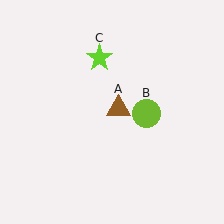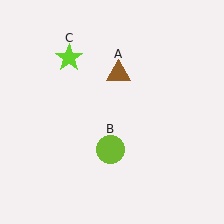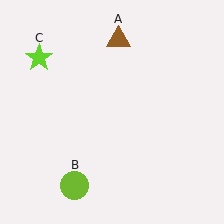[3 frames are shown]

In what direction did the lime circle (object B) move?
The lime circle (object B) moved down and to the left.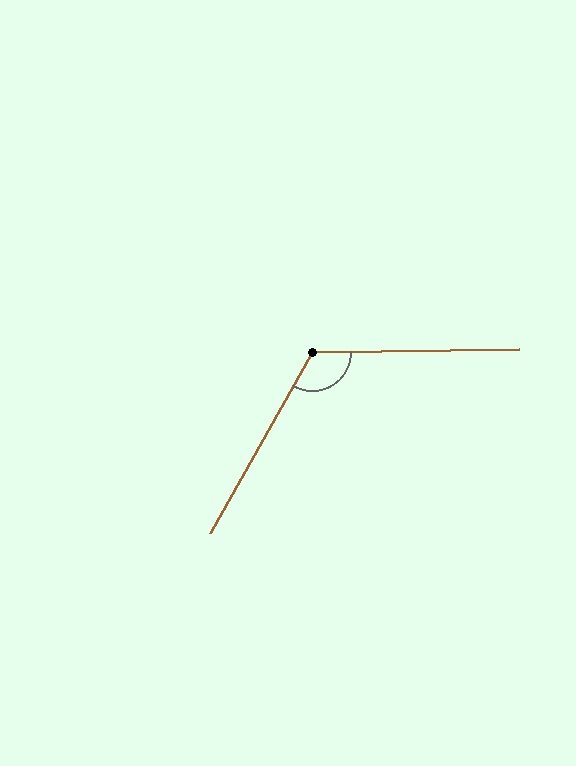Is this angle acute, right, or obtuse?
It is obtuse.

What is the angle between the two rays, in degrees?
Approximately 120 degrees.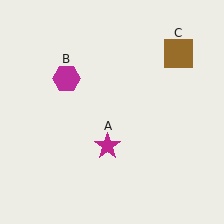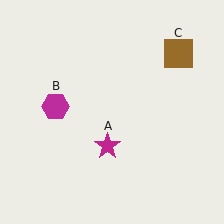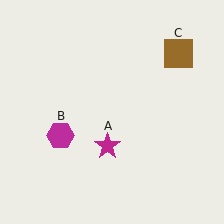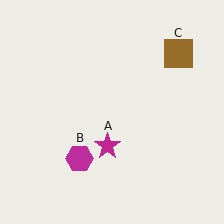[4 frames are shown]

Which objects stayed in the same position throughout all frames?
Magenta star (object A) and brown square (object C) remained stationary.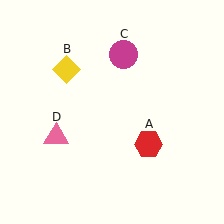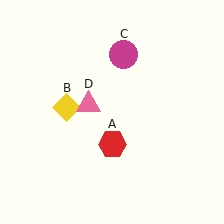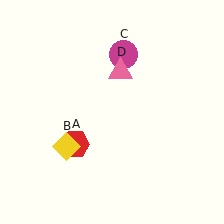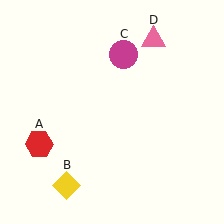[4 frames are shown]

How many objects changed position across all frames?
3 objects changed position: red hexagon (object A), yellow diamond (object B), pink triangle (object D).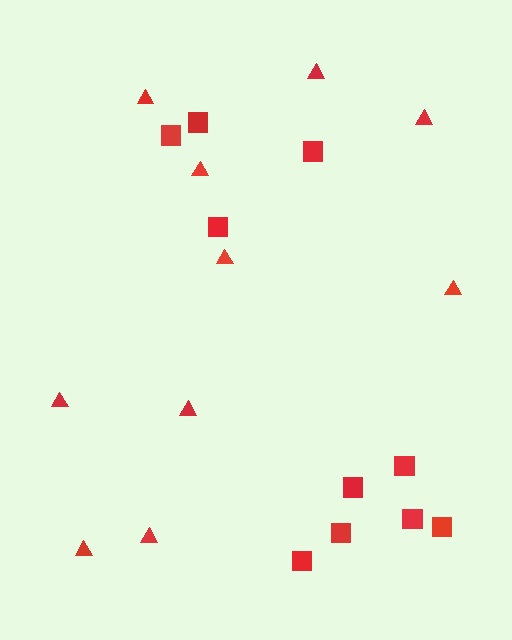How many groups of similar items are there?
There are 2 groups: one group of squares (10) and one group of triangles (10).